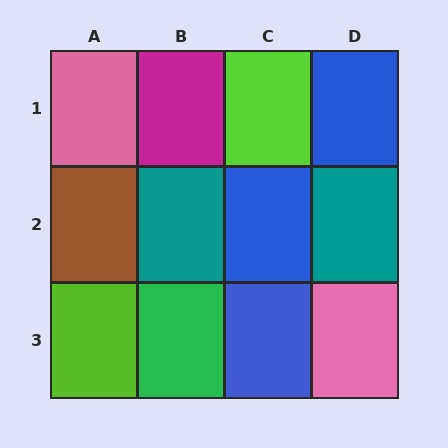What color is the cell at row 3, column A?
Lime.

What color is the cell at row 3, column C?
Blue.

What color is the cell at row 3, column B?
Green.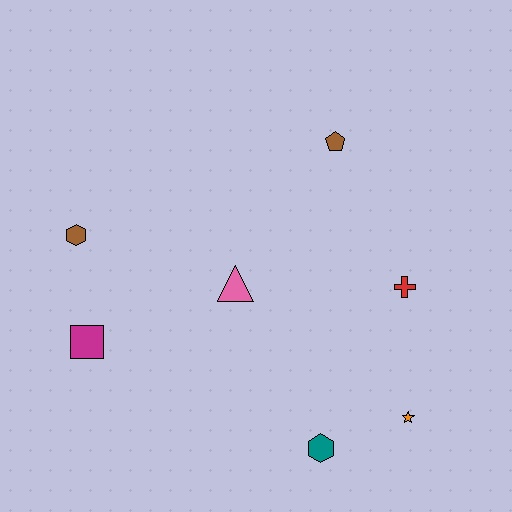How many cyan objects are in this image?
There are no cyan objects.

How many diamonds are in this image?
There are no diamonds.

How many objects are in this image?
There are 7 objects.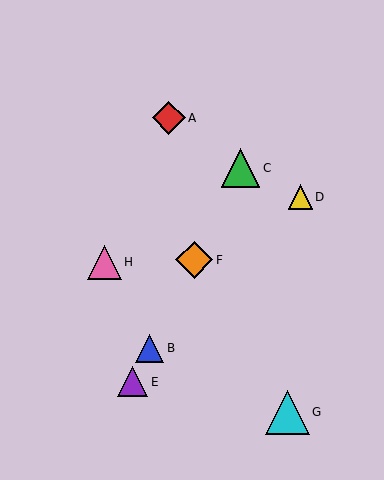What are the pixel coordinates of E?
Object E is at (133, 382).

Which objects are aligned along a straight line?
Objects B, C, E, F are aligned along a straight line.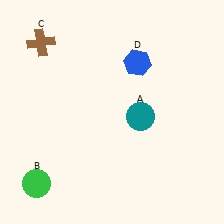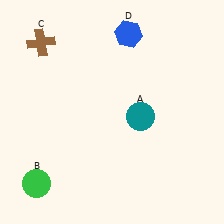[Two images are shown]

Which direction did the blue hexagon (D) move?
The blue hexagon (D) moved up.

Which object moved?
The blue hexagon (D) moved up.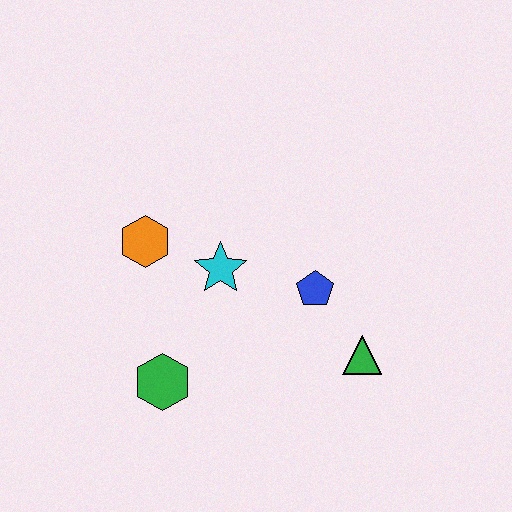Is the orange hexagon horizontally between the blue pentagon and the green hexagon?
No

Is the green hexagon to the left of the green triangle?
Yes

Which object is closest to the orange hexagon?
The cyan star is closest to the orange hexagon.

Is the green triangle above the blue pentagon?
No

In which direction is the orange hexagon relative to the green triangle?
The orange hexagon is to the left of the green triangle.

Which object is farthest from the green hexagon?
The green triangle is farthest from the green hexagon.